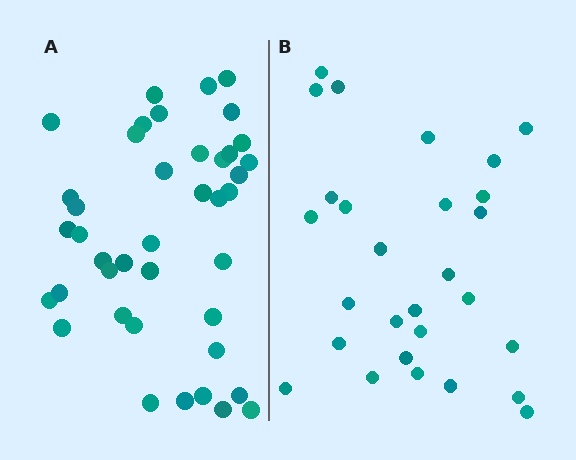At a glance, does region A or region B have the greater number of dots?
Region A (the left region) has more dots.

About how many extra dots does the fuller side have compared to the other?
Region A has approximately 15 more dots than region B.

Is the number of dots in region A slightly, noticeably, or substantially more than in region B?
Region A has substantially more. The ratio is roughly 1.5 to 1.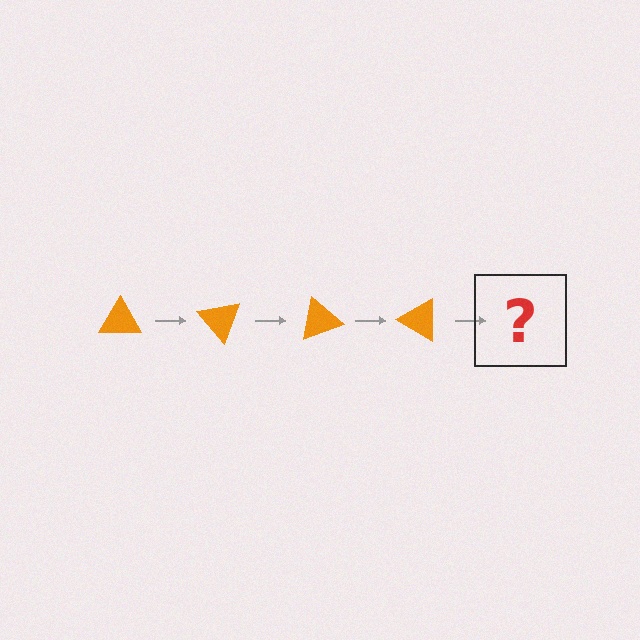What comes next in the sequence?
The next element should be an orange triangle rotated 200 degrees.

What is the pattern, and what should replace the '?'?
The pattern is that the triangle rotates 50 degrees each step. The '?' should be an orange triangle rotated 200 degrees.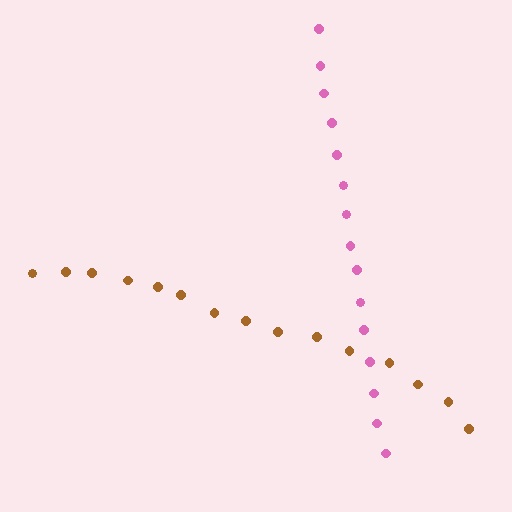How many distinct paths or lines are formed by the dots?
There are 2 distinct paths.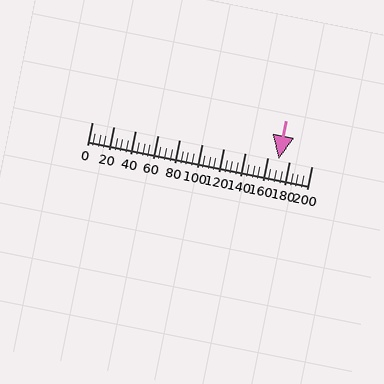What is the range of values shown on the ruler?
The ruler shows values from 0 to 200.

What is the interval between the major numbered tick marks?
The major tick marks are spaced 20 units apart.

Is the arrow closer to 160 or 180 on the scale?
The arrow is closer to 160.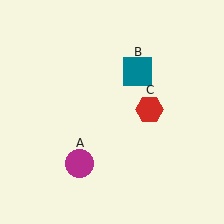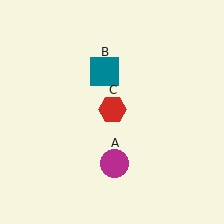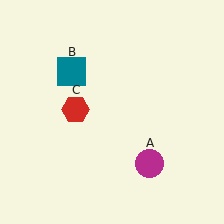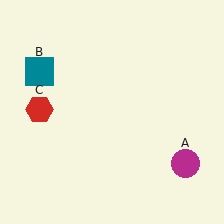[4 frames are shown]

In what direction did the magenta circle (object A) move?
The magenta circle (object A) moved right.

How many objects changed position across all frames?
3 objects changed position: magenta circle (object A), teal square (object B), red hexagon (object C).